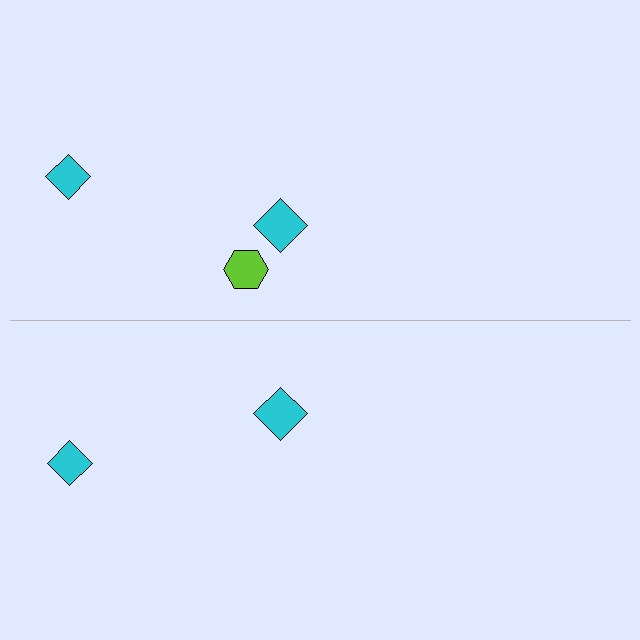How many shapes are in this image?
There are 5 shapes in this image.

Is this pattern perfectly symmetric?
No, the pattern is not perfectly symmetric. A lime hexagon is missing from the bottom side.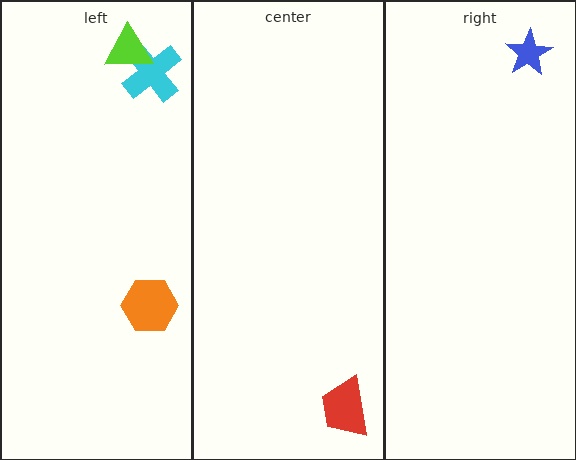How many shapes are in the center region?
1.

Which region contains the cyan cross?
The left region.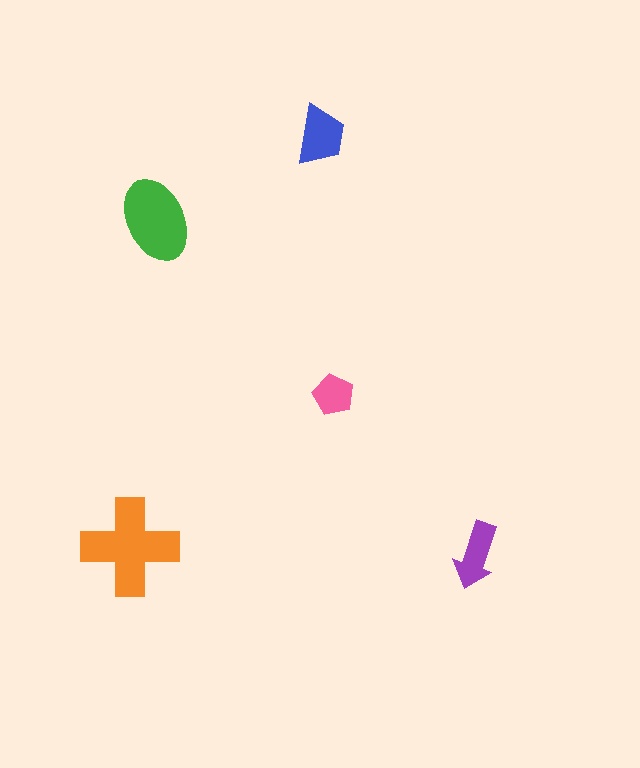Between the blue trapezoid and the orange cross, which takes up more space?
The orange cross.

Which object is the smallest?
The pink pentagon.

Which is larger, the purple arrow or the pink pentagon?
The purple arrow.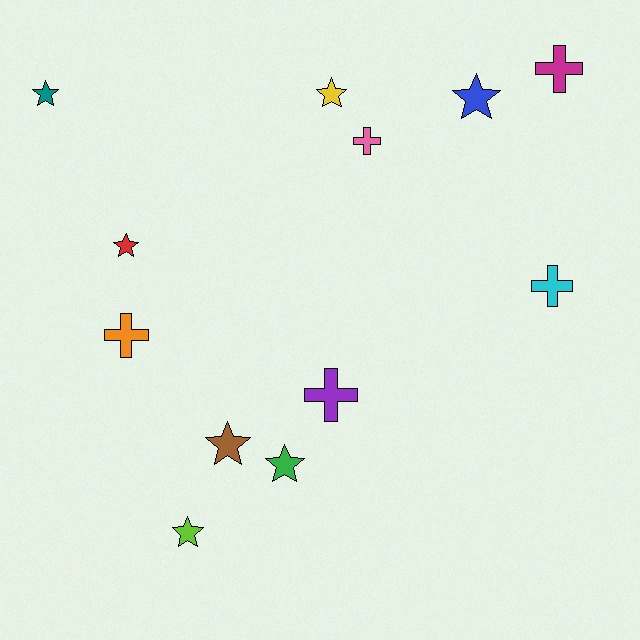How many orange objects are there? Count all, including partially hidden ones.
There is 1 orange object.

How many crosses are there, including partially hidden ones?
There are 5 crosses.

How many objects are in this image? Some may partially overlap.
There are 12 objects.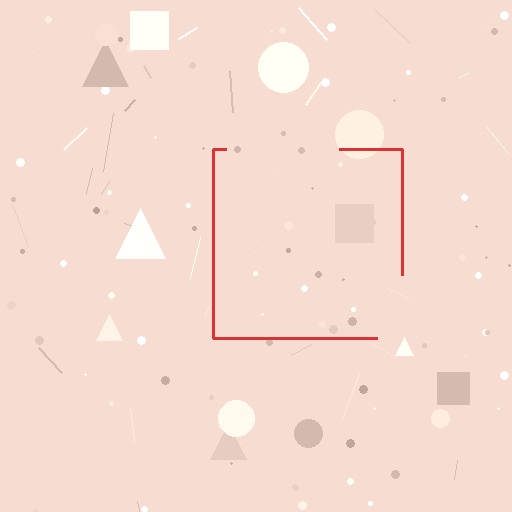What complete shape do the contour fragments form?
The contour fragments form a square.